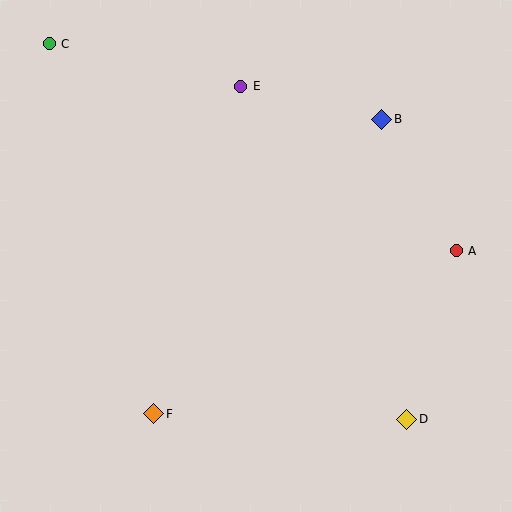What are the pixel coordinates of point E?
Point E is at (241, 86).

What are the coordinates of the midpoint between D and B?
The midpoint between D and B is at (394, 269).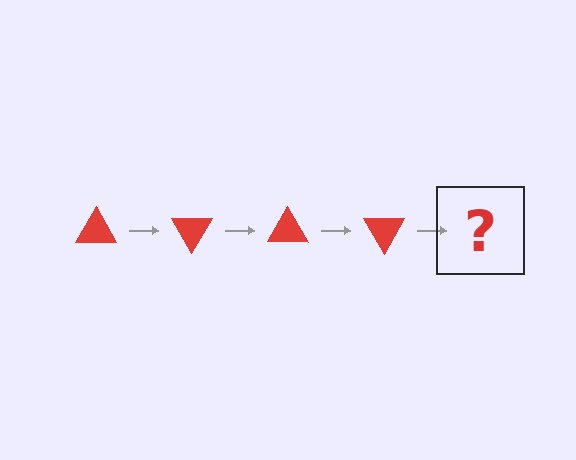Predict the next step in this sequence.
The next step is a red triangle rotated 240 degrees.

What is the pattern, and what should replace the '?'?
The pattern is that the triangle rotates 60 degrees each step. The '?' should be a red triangle rotated 240 degrees.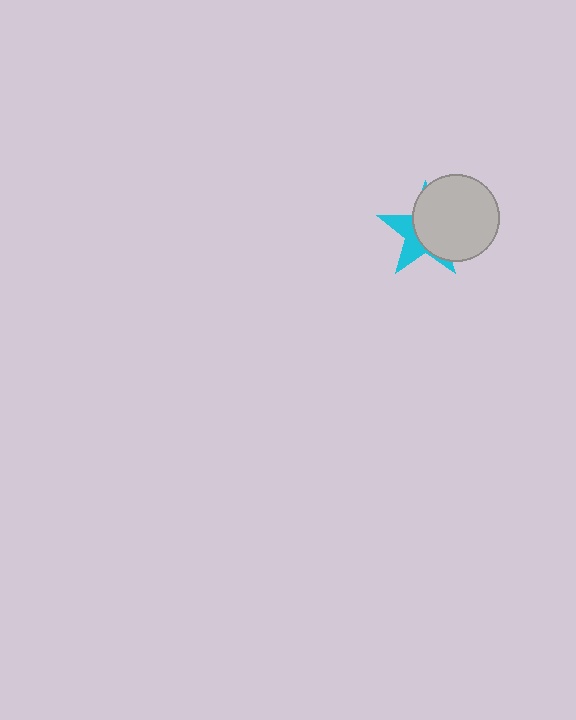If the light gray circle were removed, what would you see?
You would see the complete cyan star.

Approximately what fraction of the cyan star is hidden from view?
Roughly 61% of the cyan star is hidden behind the light gray circle.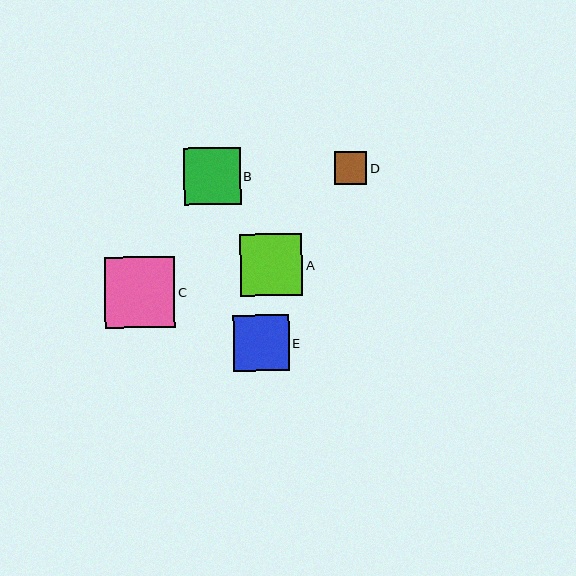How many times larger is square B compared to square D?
Square B is approximately 1.8 times the size of square D.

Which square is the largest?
Square C is the largest with a size of approximately 71 pixels.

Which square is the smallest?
Square D is the smallest with a size of approximately 32 pixels.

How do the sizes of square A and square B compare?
Square A and square B are approximately the same size.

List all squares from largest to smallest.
From largest to smallest: C, A, B, E, D.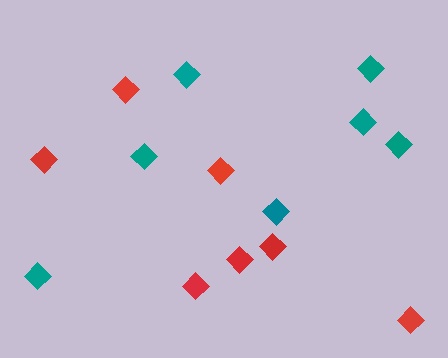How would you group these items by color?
There are 2 groups: one group of teal diamonds (7) and one group of red diamonds (7).